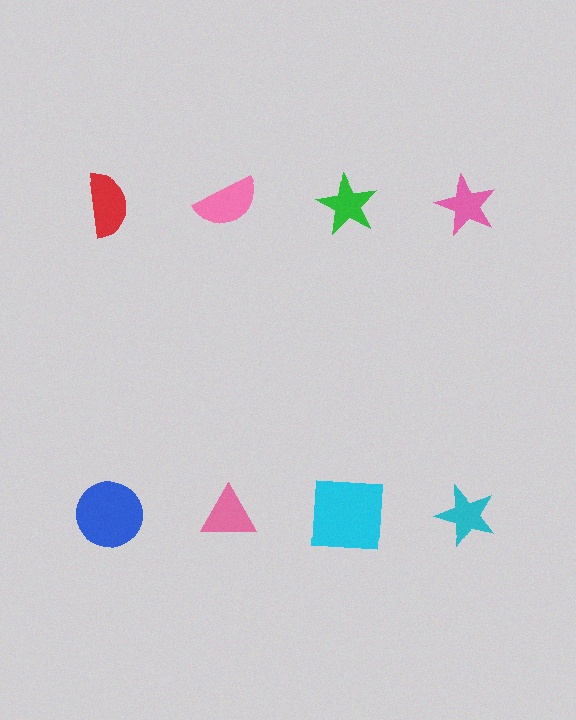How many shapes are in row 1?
4 shapes.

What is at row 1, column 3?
A green star.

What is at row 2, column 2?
A pink triangle.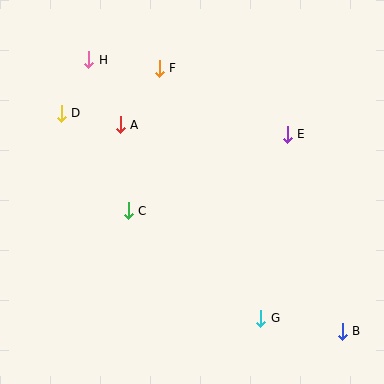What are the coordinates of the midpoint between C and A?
The midpoint between C and A is at (124, 168).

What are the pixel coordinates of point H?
Point H is at (89, 60).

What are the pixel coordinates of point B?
Point B is at (342, 331).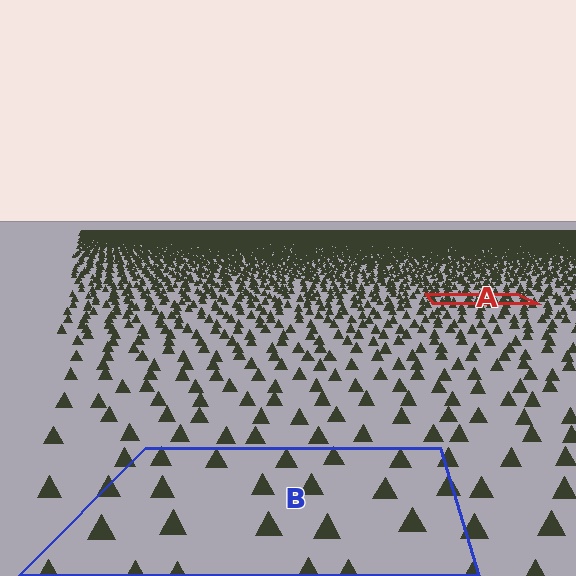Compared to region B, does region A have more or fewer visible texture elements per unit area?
Region A has more texture elements per unit area — they are packed more densely because it is farther away.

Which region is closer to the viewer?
Region B is closer. The texture elements there are larger and more spread out.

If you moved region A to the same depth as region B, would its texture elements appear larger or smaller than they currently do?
They would appear larger. At a closer depth, the same texture elements are projected at a bigger on-screen size.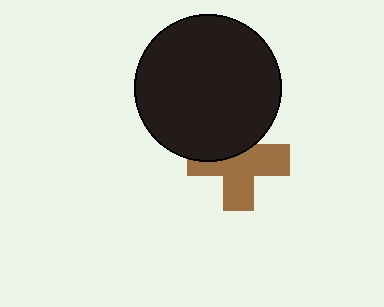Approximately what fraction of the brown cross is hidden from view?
Roughly 38% of the brown cross is hidden behind the black circle.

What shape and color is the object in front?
The object in front is a black circle.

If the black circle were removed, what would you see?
You would see the complete brown cross.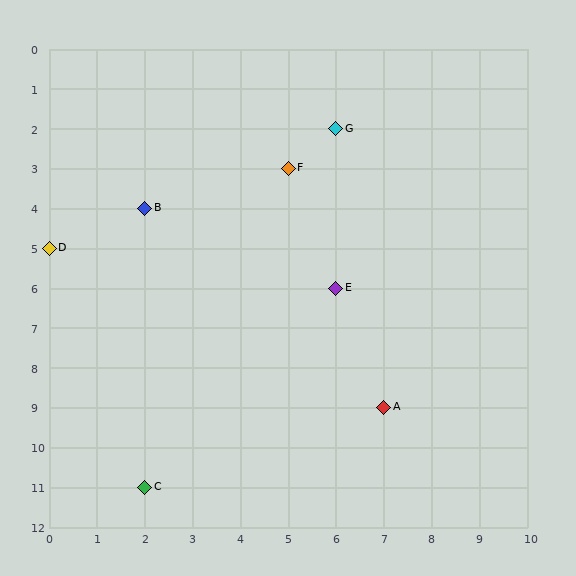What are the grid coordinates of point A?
Point A is at grid coordinates (7, 9).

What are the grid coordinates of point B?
Point B is at grid coordinates (2, 4).